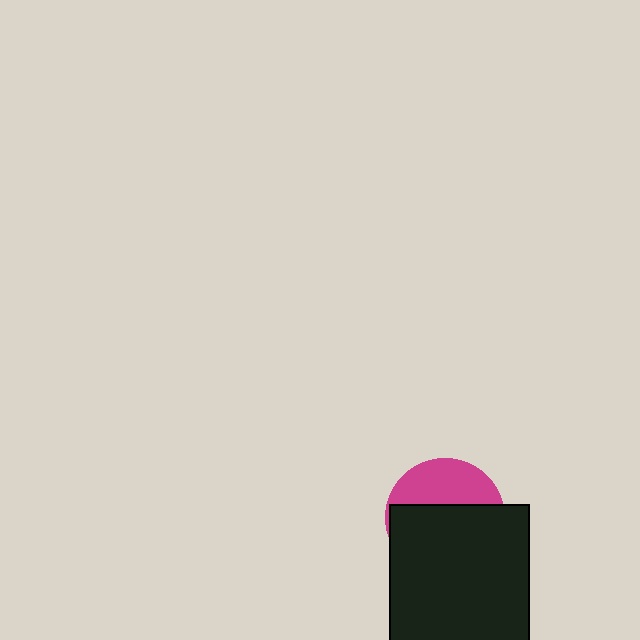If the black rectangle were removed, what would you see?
You would see the complete magenta circle.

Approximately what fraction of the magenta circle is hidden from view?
Roughly 64% of the magenta circle is hidden behind the black rectangle.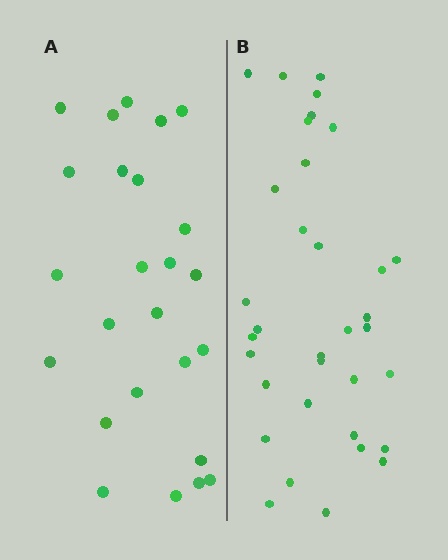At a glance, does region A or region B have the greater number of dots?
Region B (the right region) has more dots.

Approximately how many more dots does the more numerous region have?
Region B has roughly 8 or so more dots than region A.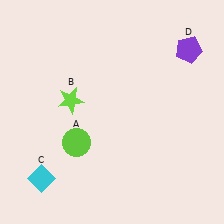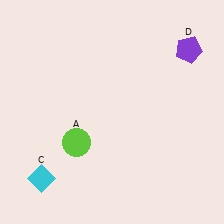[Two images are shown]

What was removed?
The lime star (B) was removed in Image 2.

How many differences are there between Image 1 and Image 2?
There is 1 difference between the two images.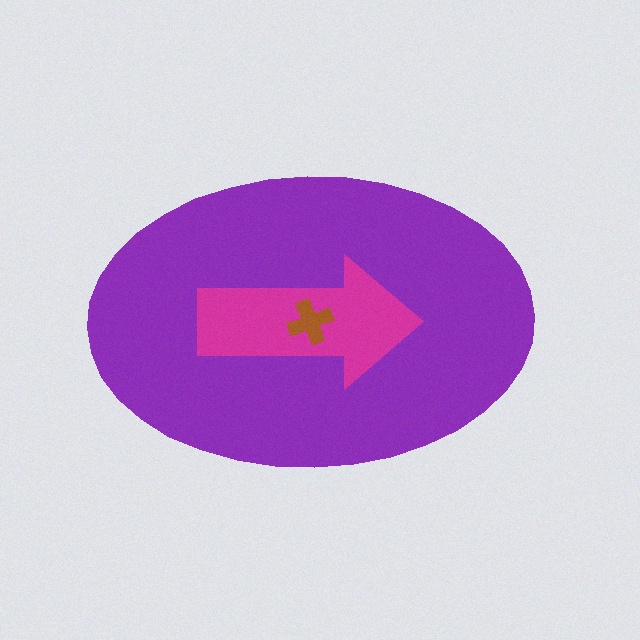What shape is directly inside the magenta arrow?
The brown cross.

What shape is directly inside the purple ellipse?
The magenta arrow.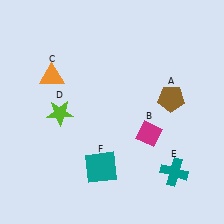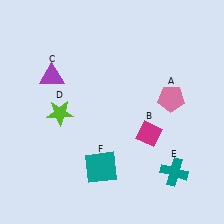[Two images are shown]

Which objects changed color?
A changed from brown to pink. C changed from orange to purple.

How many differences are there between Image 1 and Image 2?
There are 2 differences between the two images.